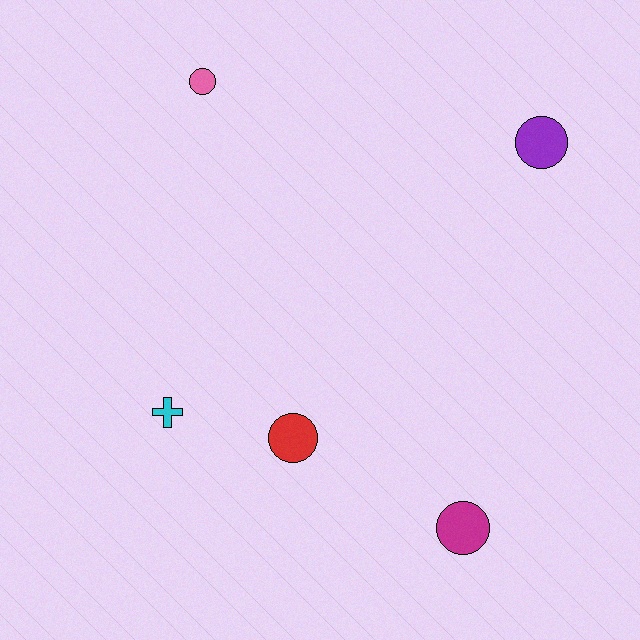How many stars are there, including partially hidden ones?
There are no stars.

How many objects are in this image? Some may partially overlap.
There are 5 objects.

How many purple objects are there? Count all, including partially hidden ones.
There is 1 purple object.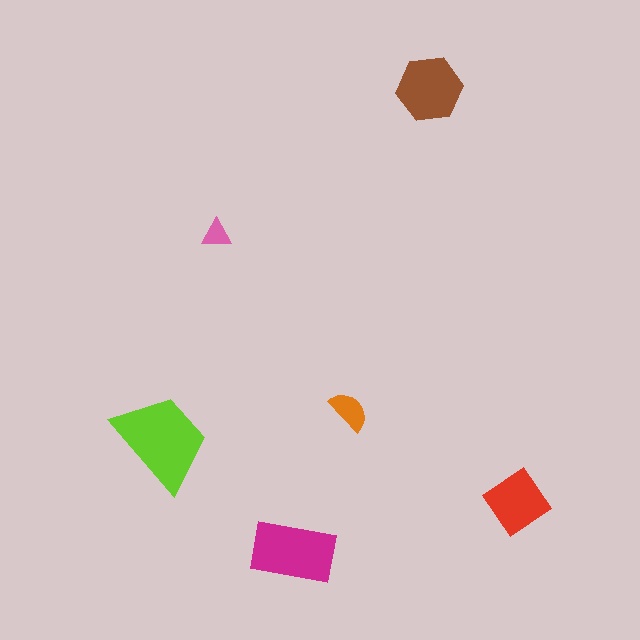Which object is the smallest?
The pink triangle.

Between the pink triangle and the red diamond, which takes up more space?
The red diamond.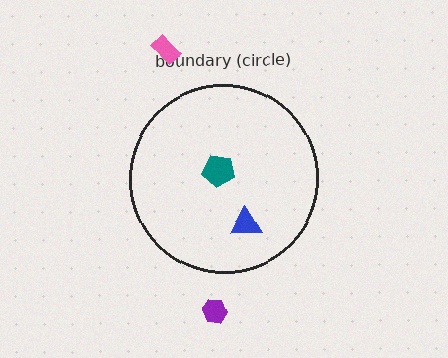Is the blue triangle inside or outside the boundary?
Inside.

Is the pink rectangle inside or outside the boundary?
Outside.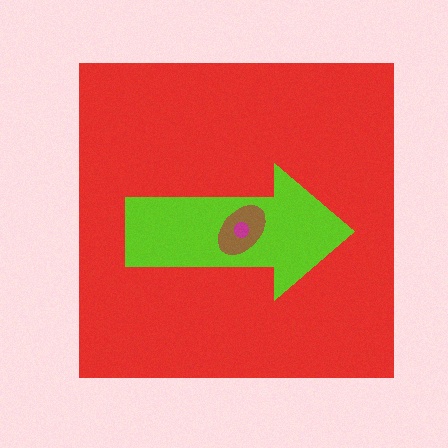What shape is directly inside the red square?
The lime arrow.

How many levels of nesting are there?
4.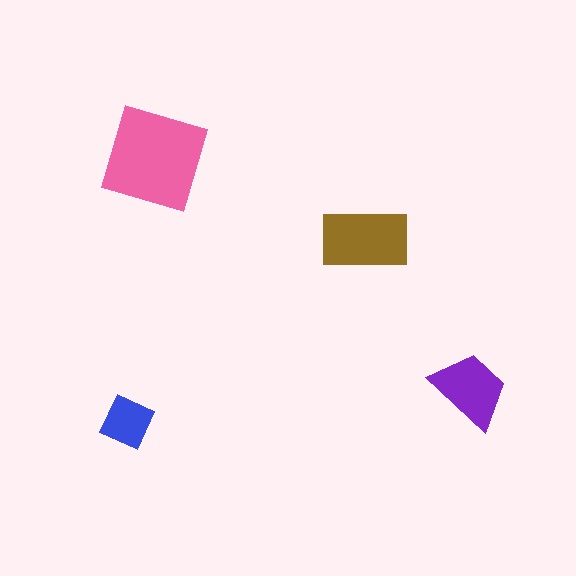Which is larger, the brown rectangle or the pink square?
The pink square.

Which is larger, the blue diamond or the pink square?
The pink square.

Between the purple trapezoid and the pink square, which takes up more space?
The pink square.